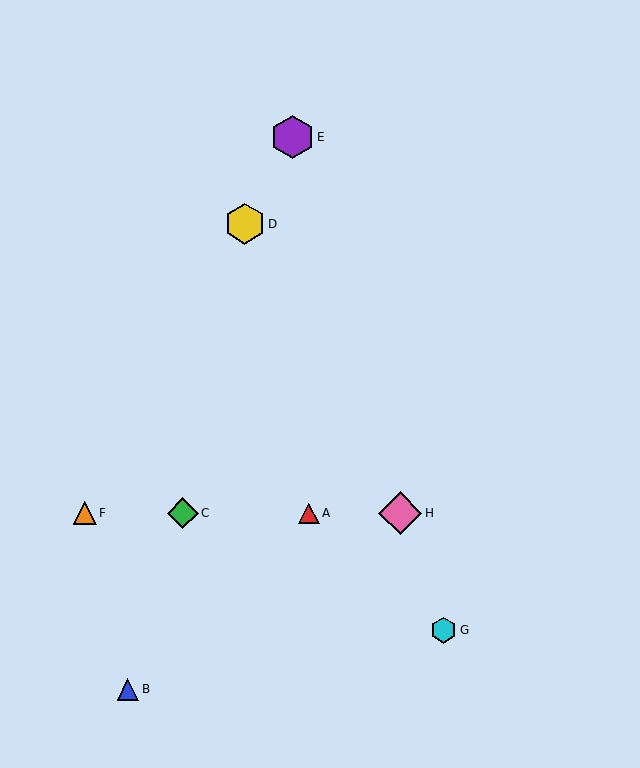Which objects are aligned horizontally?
Objects A, C, F, H are aligned horizontally.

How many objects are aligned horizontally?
4 objects (A, C, F, H) are aligned horizontally.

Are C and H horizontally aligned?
Yes, both are at y≈513.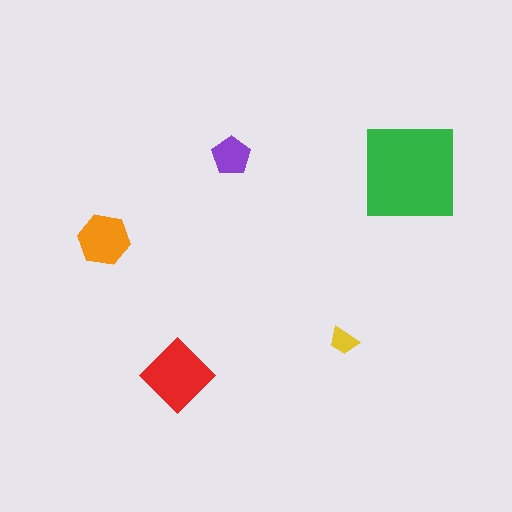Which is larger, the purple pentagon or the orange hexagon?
The orange hexagon.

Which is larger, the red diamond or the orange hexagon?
The red diamond.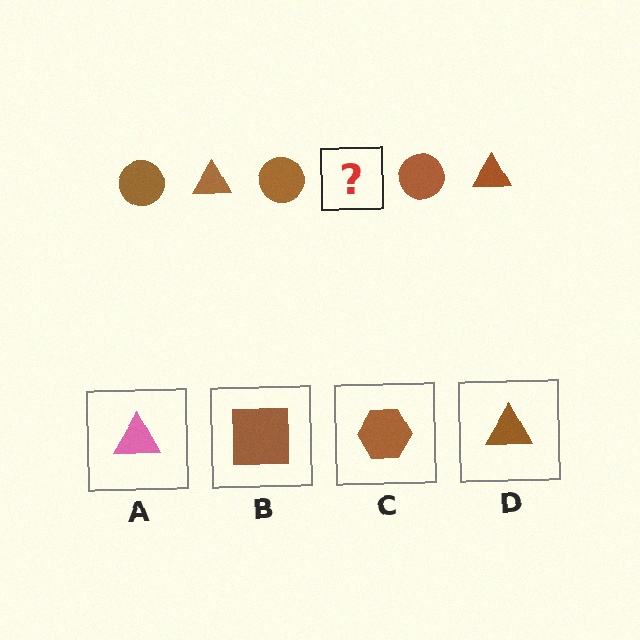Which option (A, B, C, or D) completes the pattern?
D.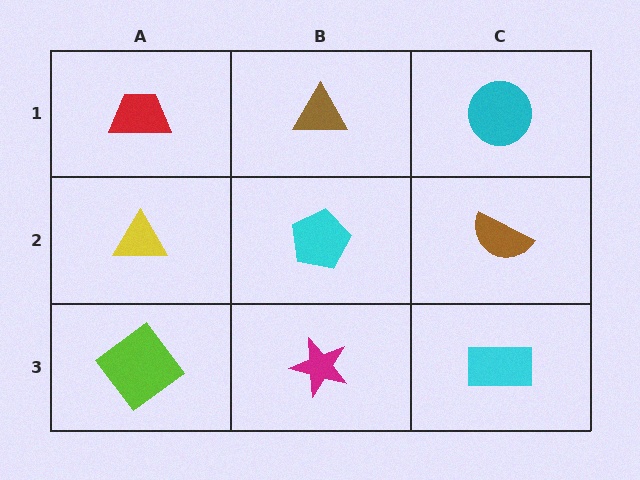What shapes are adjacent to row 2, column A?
A red trapezoid (row 1, column A), a lime diamond (row 3, column A), a cyan pentagon (row 2, column B).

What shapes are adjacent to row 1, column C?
A brown semicircle (row 2, column C), a brown triangle (row 1, column B).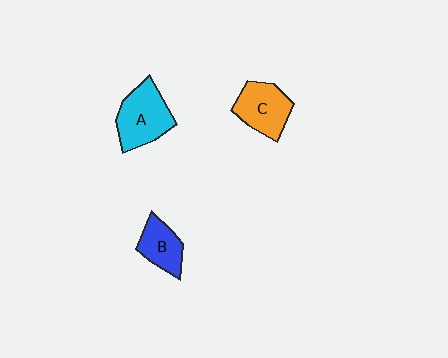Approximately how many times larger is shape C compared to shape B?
Approximately 1.3 times.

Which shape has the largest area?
Shape A (cyan).